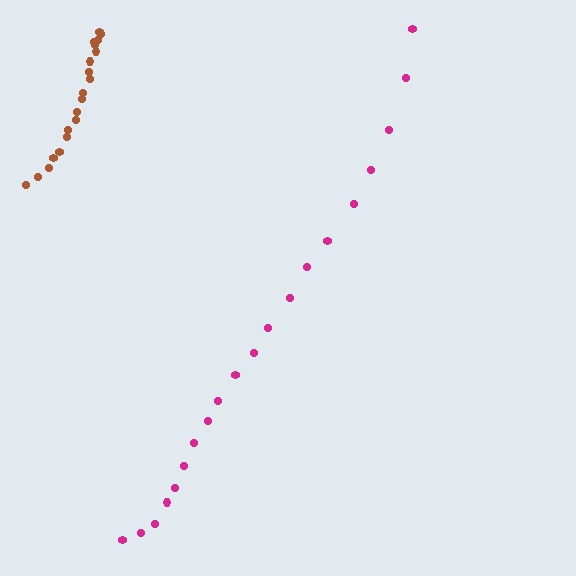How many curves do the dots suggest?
There are 2 distinct paths.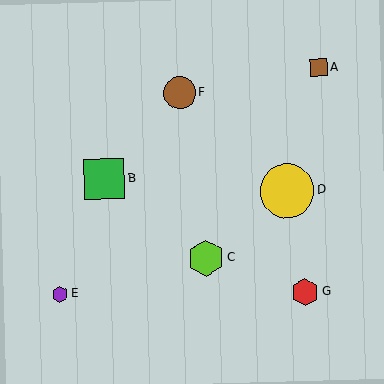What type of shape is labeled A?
Shape A is a brown square.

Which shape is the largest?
The yellow circle (labeled D) is the largest.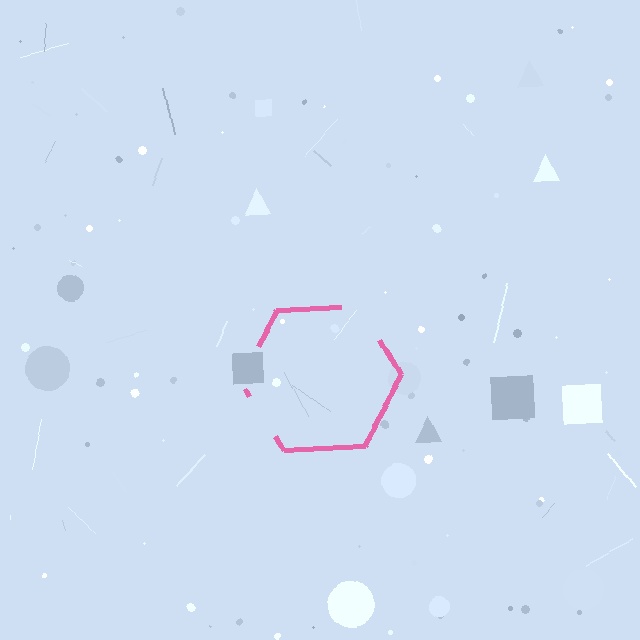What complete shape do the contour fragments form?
The contour fragments form a hexagon.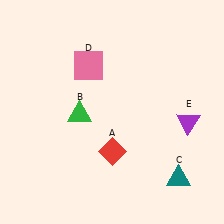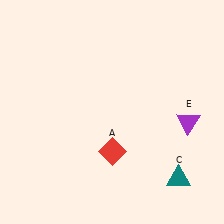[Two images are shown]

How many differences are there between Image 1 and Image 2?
There are 2 differences between the two images.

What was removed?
The pink square (D), the green triangle (B) were removed in Image 2.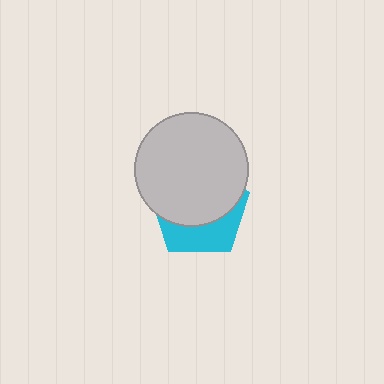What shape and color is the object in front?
The object in front is a light gray circle.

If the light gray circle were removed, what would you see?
You would see the complete cyan pentagon.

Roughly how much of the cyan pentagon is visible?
A small part of it is visible (roughly 35%).